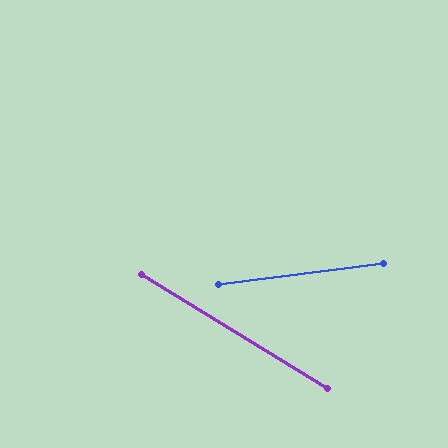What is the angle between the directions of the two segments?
Approximately 39 degrees.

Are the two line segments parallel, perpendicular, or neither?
Neither parallel nor perpendicular — they differ by about 39°.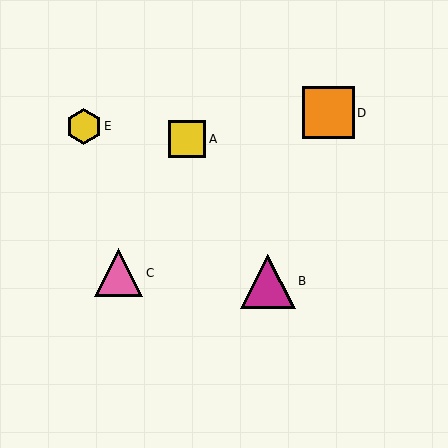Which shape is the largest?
The magenta triangle (labeled B) is the largest.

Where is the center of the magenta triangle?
The center of the magenta triangle is at (268, 281).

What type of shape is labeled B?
Shape B is a magenta triangle.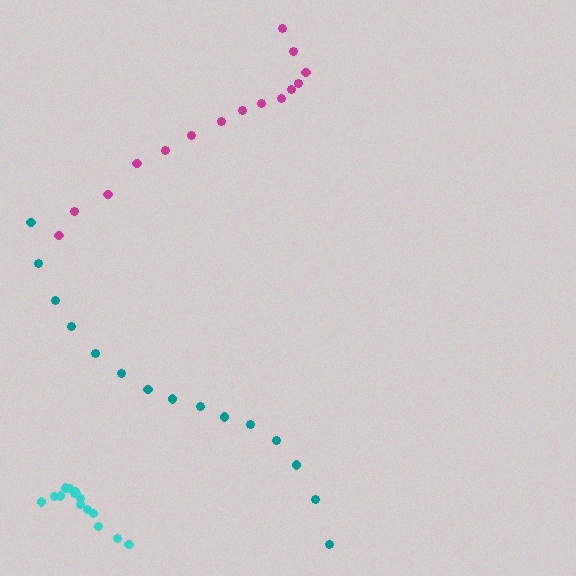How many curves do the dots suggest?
There are 3 distinct paths.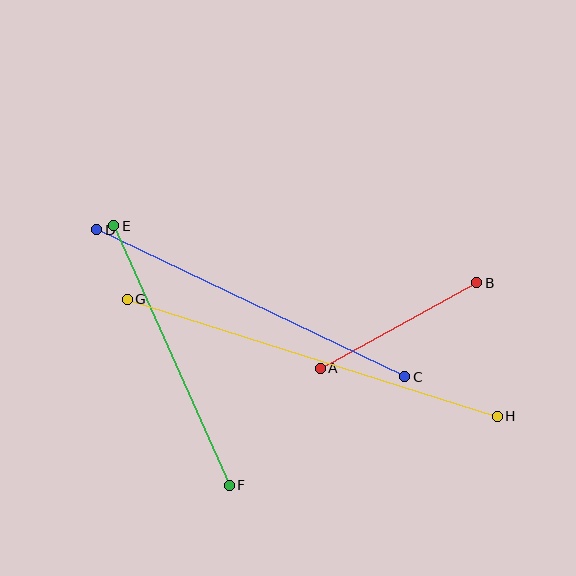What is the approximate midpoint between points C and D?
The midpoint is at approximately (251, 303) pixels.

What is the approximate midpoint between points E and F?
The midpoint is at approximately (171, 355) pixels.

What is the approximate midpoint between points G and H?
The midpoint is at approximately (312, 358) pixels.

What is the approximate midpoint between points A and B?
The midpoint is at approximately (398, 326) pixels.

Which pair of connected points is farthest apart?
Points G and H are farthest apart.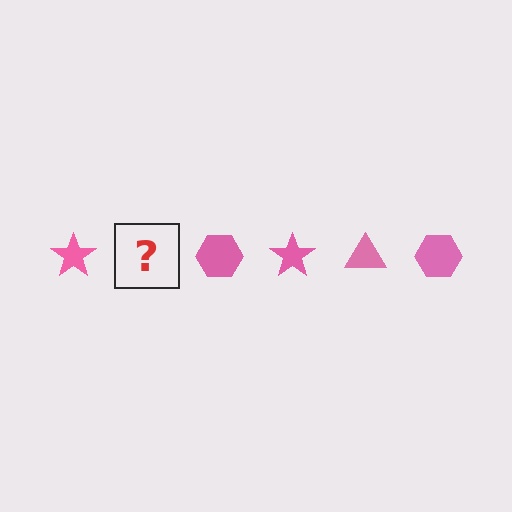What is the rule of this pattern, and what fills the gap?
The rule is that the pattern cycles through star, triangle, hexagon shapes in pink. The gap should be filled with a pink triangle.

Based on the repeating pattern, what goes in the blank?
The blank should be a pink triangle.